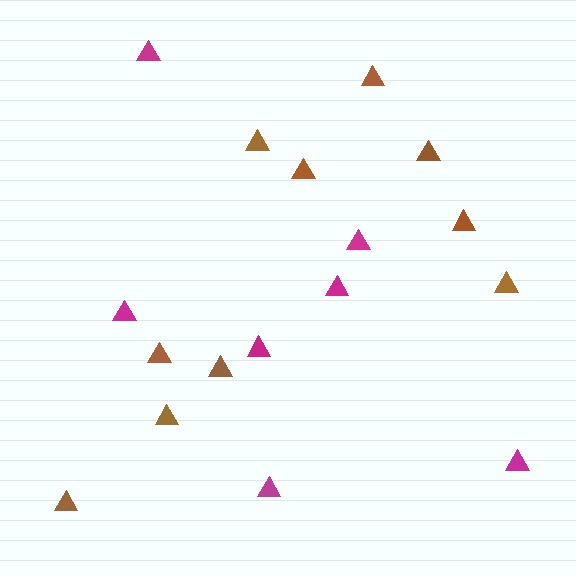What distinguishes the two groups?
There are 2 groups: one group of magenta triangles (7) and one group of brown triangles (10).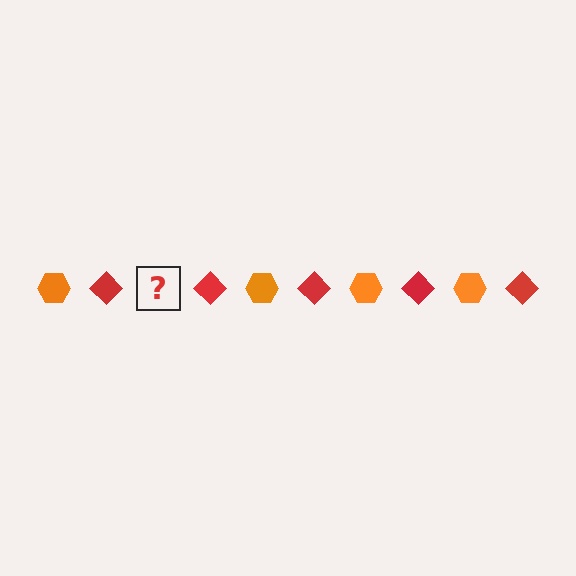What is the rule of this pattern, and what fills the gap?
The rule is that the pattern alternates between orange hexagon and red diamond. The gap should be filled with an orange hexagon.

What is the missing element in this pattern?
The missing element is an orange hexagon.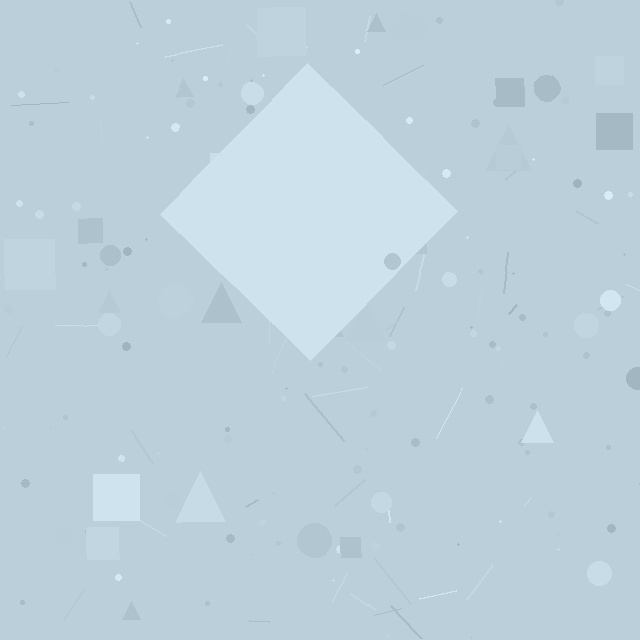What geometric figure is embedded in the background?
A diamond is embedded in the background.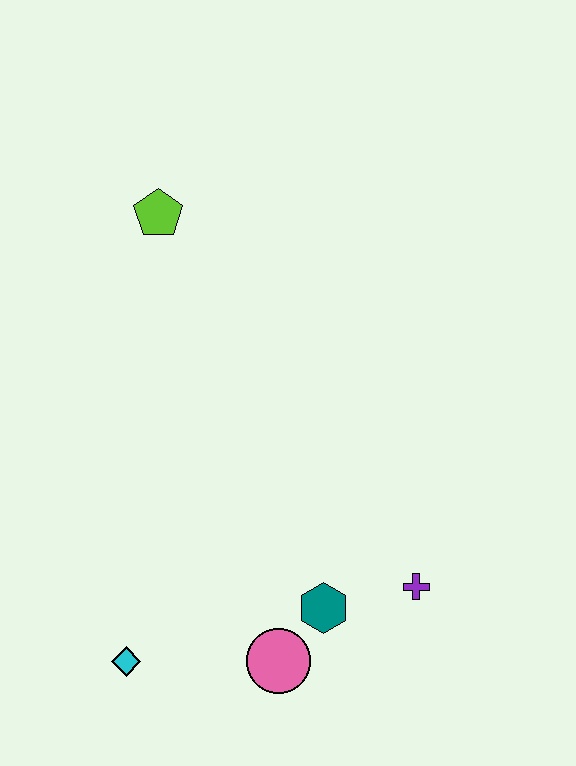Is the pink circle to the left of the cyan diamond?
No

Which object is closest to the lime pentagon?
The teal hexagon is closest to the lime pentagon.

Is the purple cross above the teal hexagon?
Yes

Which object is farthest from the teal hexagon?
The lime pentagon is farthest from the teal hexagon.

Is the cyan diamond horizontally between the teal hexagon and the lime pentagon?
No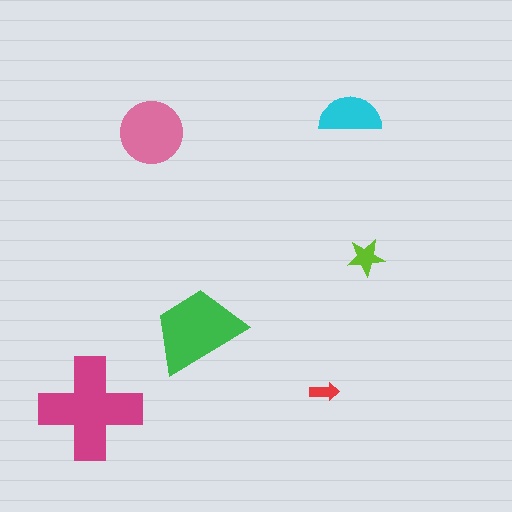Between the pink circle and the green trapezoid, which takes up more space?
The green trapezoid.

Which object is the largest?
The magenta cross.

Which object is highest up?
The cyan semicircle is topmost.